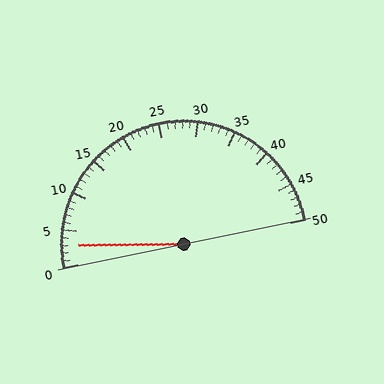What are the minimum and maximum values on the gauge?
The gauge ranges from 0 to 50.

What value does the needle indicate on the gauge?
The needle indicates approximately 3.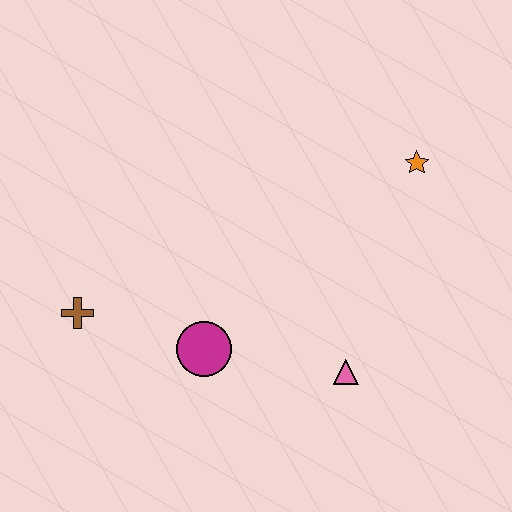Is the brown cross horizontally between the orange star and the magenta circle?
No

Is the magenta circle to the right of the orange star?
No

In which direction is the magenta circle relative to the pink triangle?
The magenta circle is to the left of the pink triangle.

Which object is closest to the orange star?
The pink triangle is closest to the orange star.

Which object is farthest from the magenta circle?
The orange star is farthest from the magenta circle.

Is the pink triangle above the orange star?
No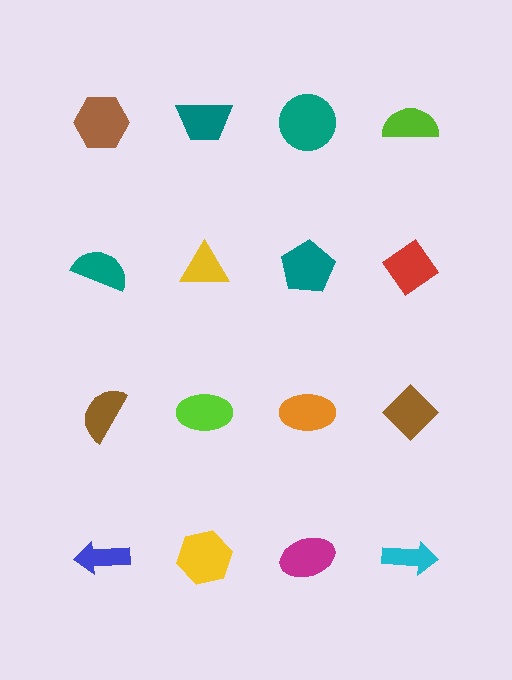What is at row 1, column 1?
A brown hexagon.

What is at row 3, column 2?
A lime ellipse.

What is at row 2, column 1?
A teal semicircle.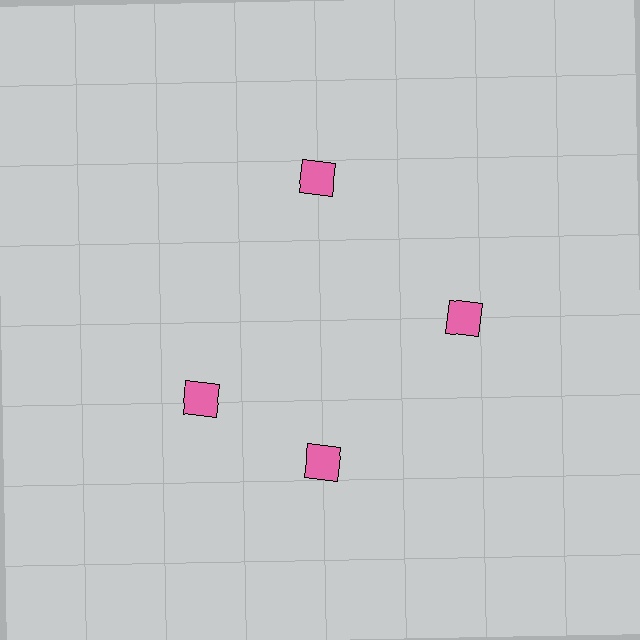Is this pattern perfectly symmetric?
No. The 4 pink diamonds are arranged in a ring, but one element near the 9 o'clock position is rotated out of alignment along the ring, breaking the 4-fold rotational symmetry.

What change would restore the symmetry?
The symmetry would be restored by rotating it back into even spacing with its neighbors so that all 4 diamonds sit at equal angles and equal distance from the center.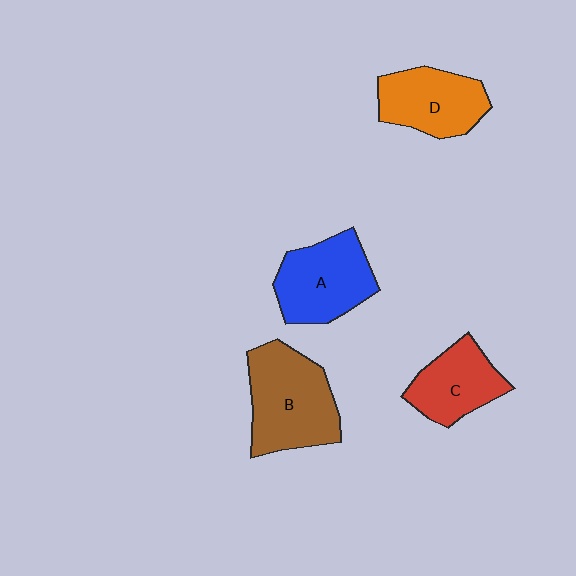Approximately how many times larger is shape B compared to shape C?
Approximately 1.5 times.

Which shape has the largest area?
Shape B (brown).